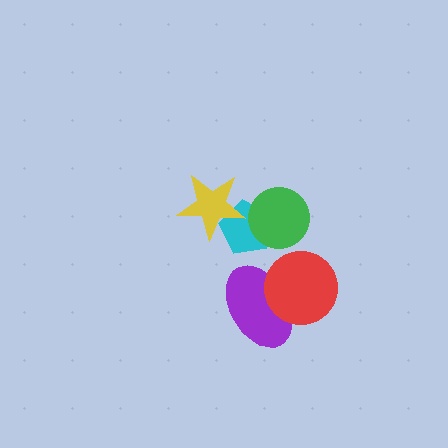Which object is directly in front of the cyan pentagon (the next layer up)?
The yellow star is directly in front of the cyan pentagon.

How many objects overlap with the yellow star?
1 object overlaps with the yellow star.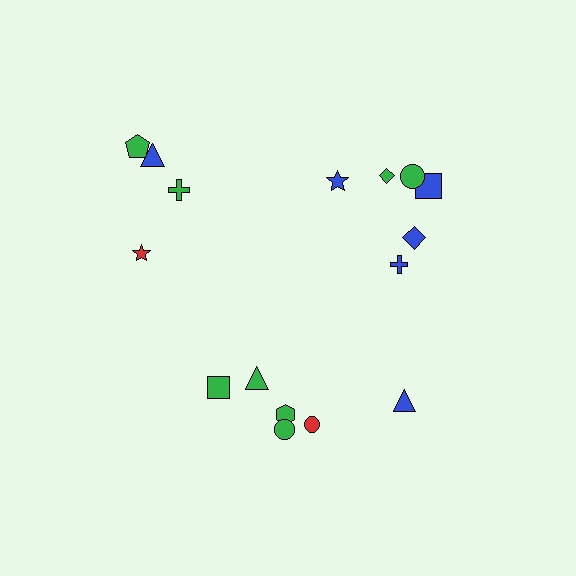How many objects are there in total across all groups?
There are 16 objects.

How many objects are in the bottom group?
There are 6 objects.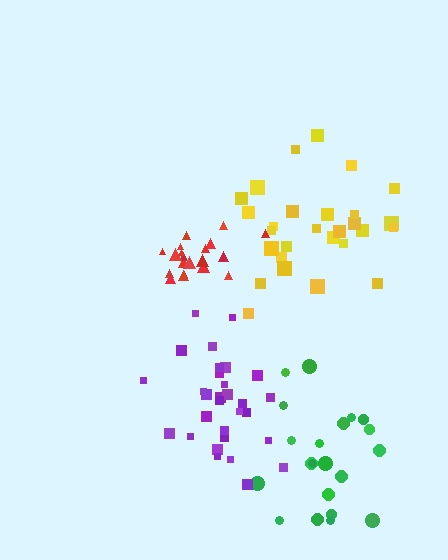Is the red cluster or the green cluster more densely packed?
Red.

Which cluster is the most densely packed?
Red.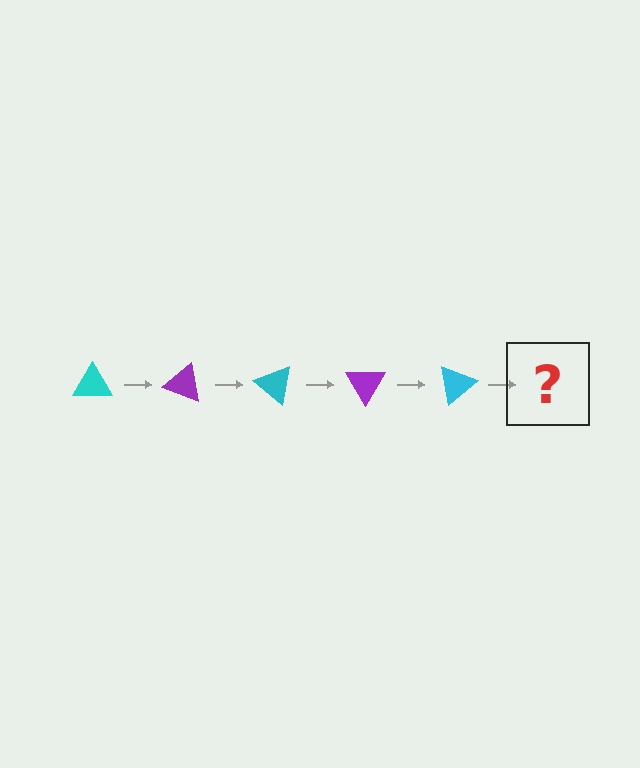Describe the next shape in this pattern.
It should be a purple triangle, rotated 100 degrees from the start.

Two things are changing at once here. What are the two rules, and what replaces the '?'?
The two rules are that it rotates 20 degrees each step and the color cycles through cyan and purple. The '?' should be a purple triangle, rotated 100 degrees from the start.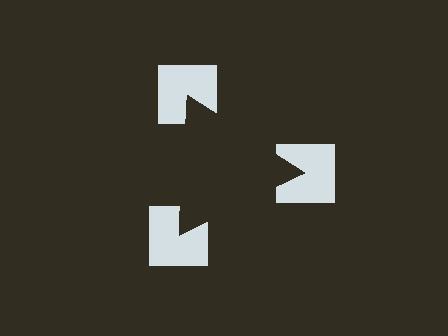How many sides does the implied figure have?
3 sides.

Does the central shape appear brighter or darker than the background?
It typically appears slightly darker than the background, even though no actual brightness change is drawn.